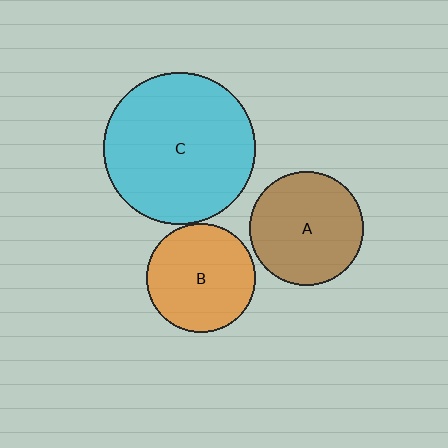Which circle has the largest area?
Circle C (cyan).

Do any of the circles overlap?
No, none of the circles overlap.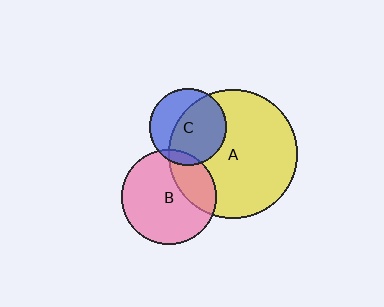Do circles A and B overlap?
Yes.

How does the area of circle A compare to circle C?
Approximately 2.8 times.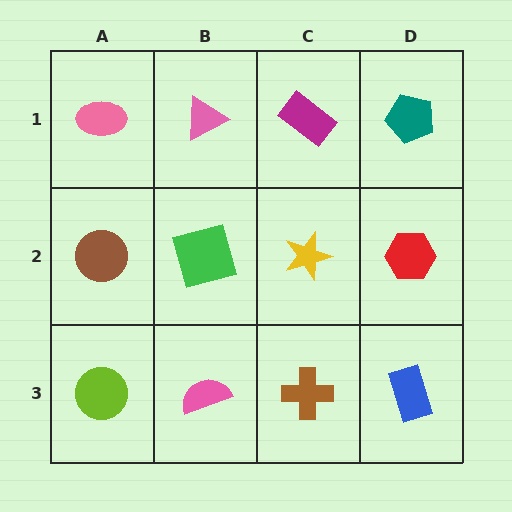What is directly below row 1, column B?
A green square.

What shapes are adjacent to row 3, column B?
A green square (row 2, column B), a lime circle (row 3, column A), a brown cross (row 3, column C).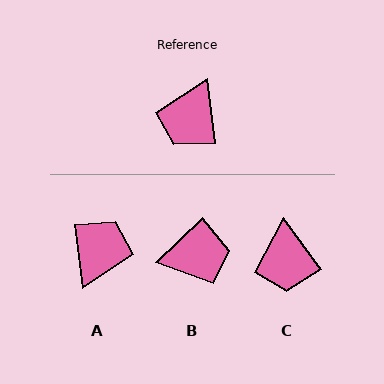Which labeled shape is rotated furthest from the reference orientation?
A, about 180 degrees away.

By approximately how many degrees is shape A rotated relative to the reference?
Approximately 180 degrees clockwise.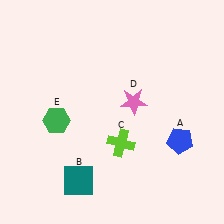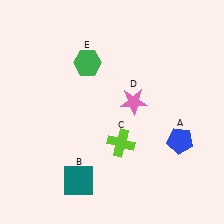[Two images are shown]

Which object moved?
The green hexagon (E) moved up.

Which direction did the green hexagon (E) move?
The green hexagon (E) moved up.